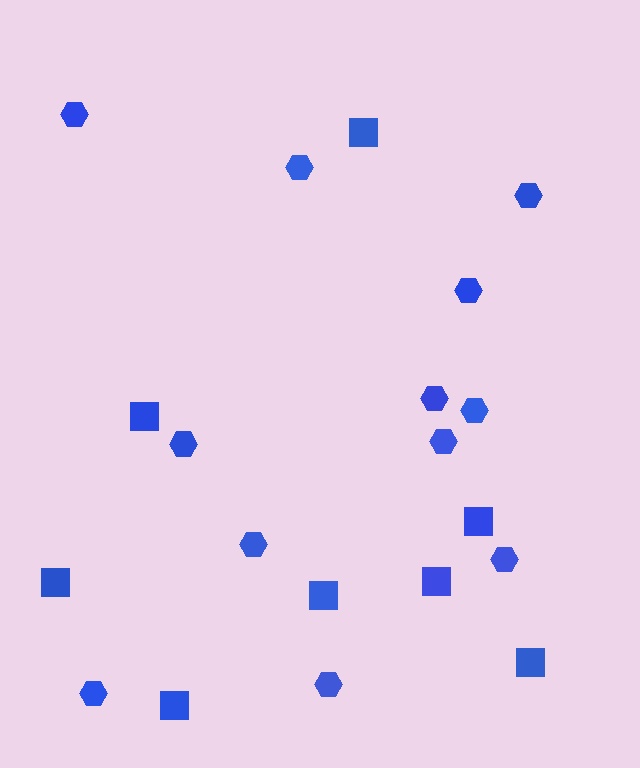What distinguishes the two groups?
There are 2 groups: one group of hexagons (12) and one group of squares (8).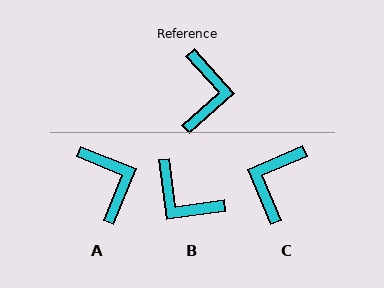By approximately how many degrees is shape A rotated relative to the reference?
Approximately 26 degrees counter-clockwise.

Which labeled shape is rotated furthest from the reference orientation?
C, about 161 degrees away.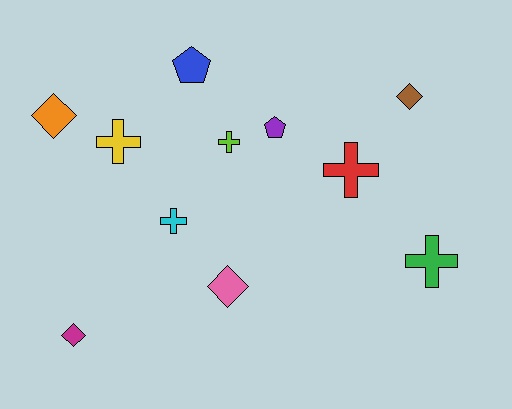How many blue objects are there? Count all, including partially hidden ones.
There is 1 blue object.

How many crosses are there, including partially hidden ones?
There are 5 crosses.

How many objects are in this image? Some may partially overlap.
There are 11 objects.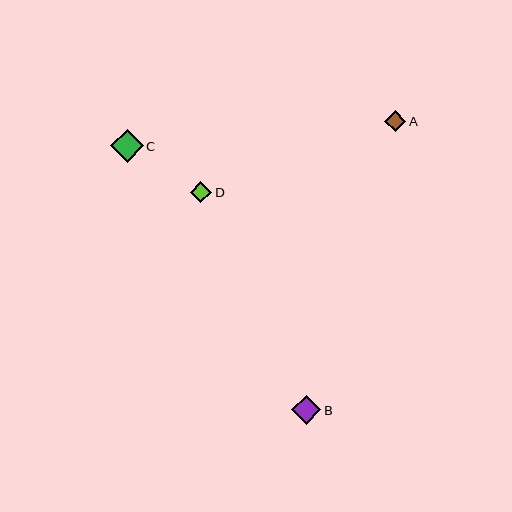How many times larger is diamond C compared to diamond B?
Diamond C is approximately 1.1 times the size of diamond B.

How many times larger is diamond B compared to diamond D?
Diamond B is approximately 1.4 times the size of diamond D.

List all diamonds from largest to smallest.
From largest to smallest: C, B, A, D.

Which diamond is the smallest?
Diamond D is the smallest with a size of approximately 21 pixels.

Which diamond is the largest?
Diamond C is the largest with a size of approximately 33 pixels.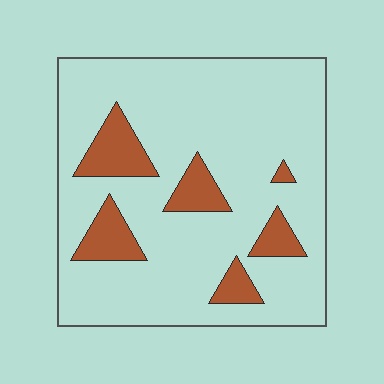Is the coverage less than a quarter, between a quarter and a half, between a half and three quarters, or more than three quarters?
Less than a quarter.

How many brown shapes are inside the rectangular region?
6.